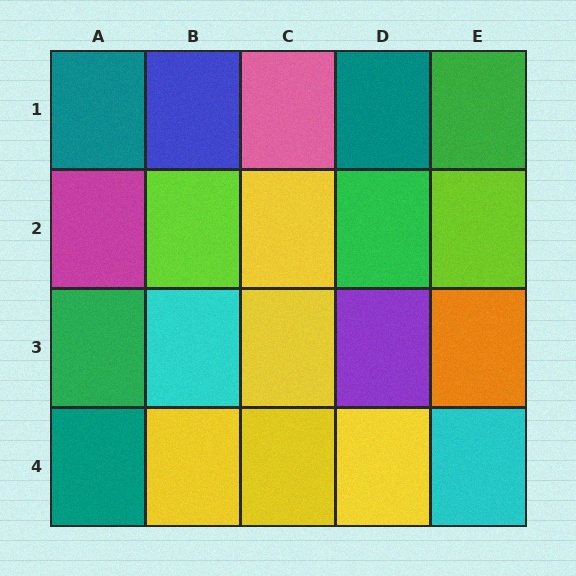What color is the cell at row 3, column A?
Green.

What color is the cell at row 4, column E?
Cyan.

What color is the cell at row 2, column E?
Lime.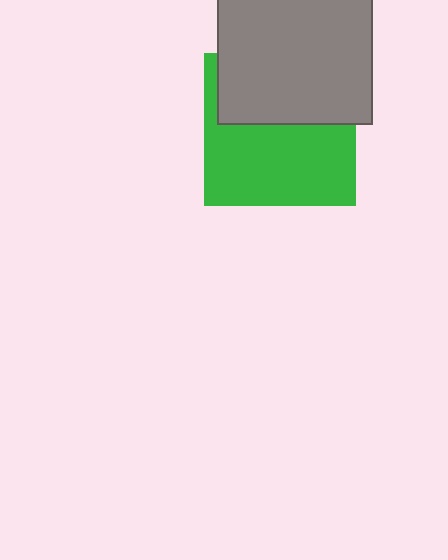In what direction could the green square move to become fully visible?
The green square could move down. That would shift it out from behind the gray square entirely.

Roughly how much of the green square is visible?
About half of it is visible (roughly 57%).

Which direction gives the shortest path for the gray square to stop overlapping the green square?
Moving up gives the shortest separation.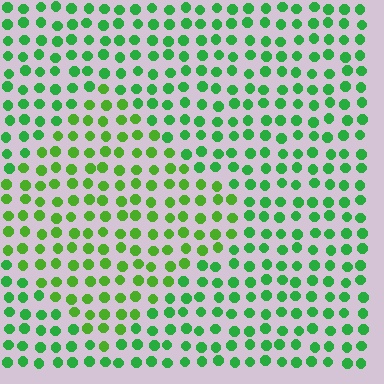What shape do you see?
I see a diamond.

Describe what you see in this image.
The image is filled with small green elements in a uniform arrangement. A diamond-shaped region is visible where the elements are tinted to a slightly different hue, forming a subtle color boundary.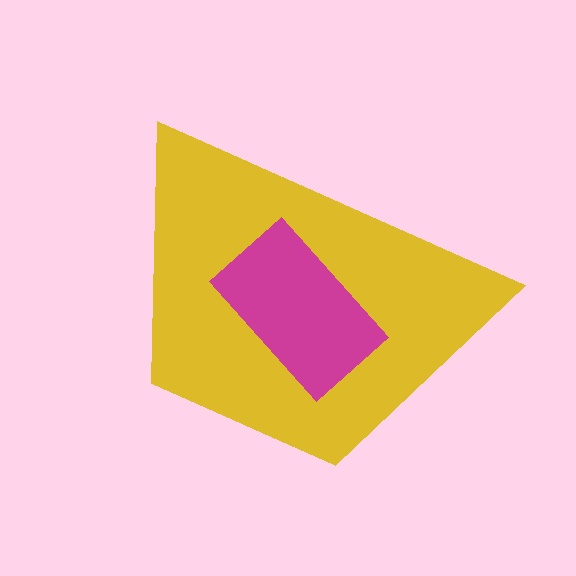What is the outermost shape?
The yellow trapezoid.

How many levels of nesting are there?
2.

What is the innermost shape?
The magenta rectangle.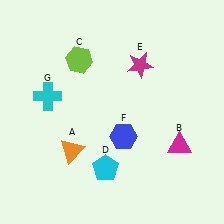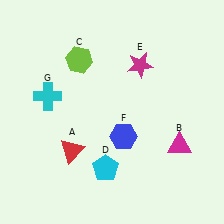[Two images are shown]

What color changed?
The triangle (A) changed from orange in Image 1 to red in Image 2.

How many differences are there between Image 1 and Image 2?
There is 1 difference between the two images.